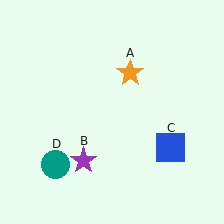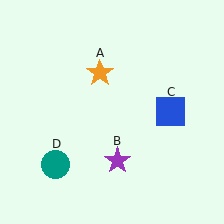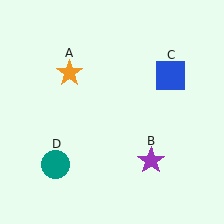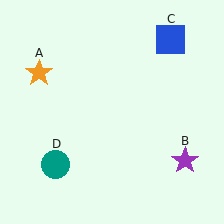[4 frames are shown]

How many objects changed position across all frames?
3 objects changed position: orange star (object A), purple star (object B), blue square (object C).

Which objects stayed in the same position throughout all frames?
Teal circle (object D) remained stationary.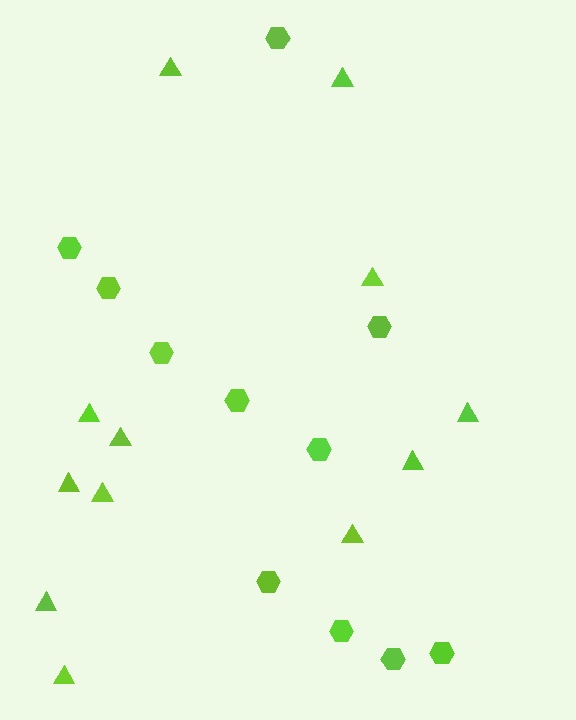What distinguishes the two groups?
There are 2 groups: one group of hexagons (11) and one group of triangles (12).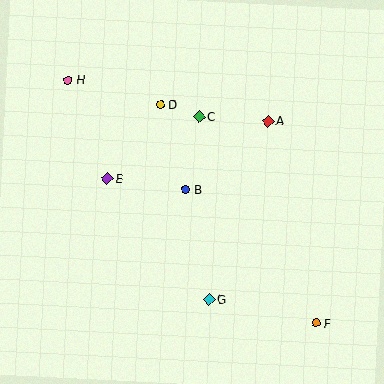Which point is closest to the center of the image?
Point B at (186, 189) is closest to the center.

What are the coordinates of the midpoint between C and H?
The midpoint between C and H is at (133, 98).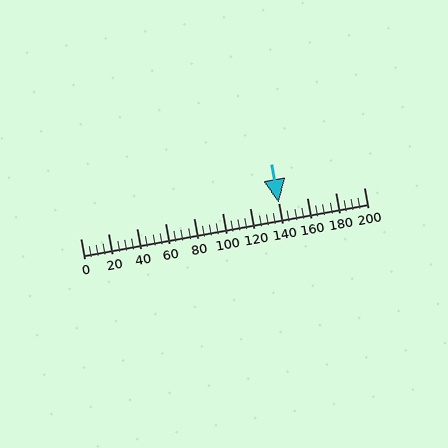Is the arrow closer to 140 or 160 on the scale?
The arrow is closer to 140.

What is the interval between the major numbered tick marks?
The major tick marks are spaced 20 units apart.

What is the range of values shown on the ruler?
The ruler shows values from 0 to 200.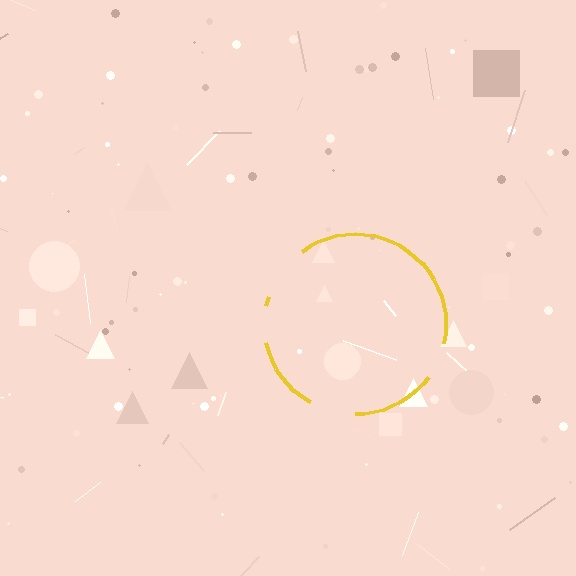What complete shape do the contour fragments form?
The contour fragments form a circle.